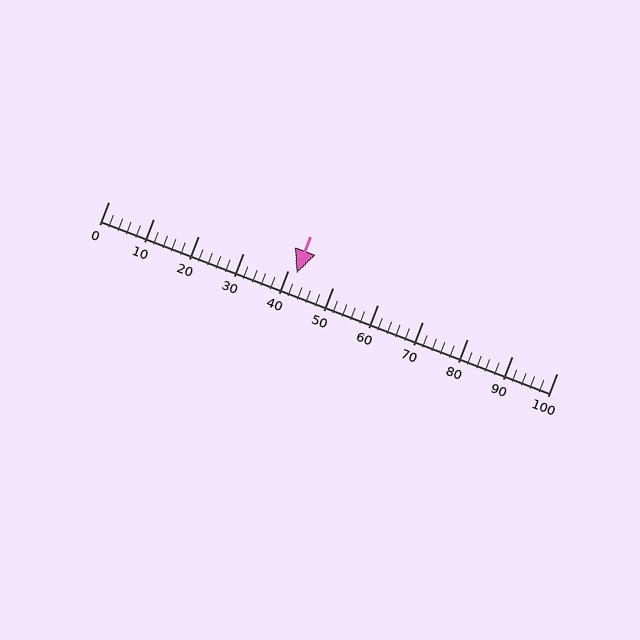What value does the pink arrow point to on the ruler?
The pink arrow points to approximately 42.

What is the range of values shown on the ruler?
The ruler shows values from 0 to 100.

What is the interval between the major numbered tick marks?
The major tick marks are spaced 10 units apart.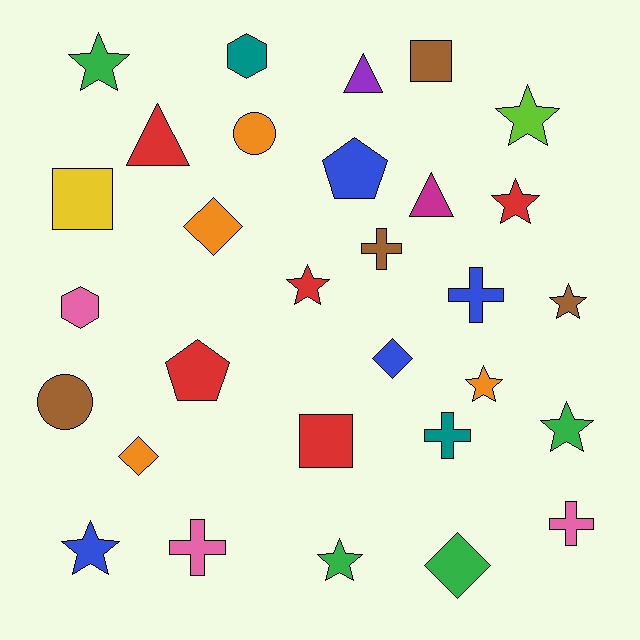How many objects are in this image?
There are 30 objects.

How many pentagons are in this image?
There are 2 pentagons.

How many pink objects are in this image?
There are 3 pink objects.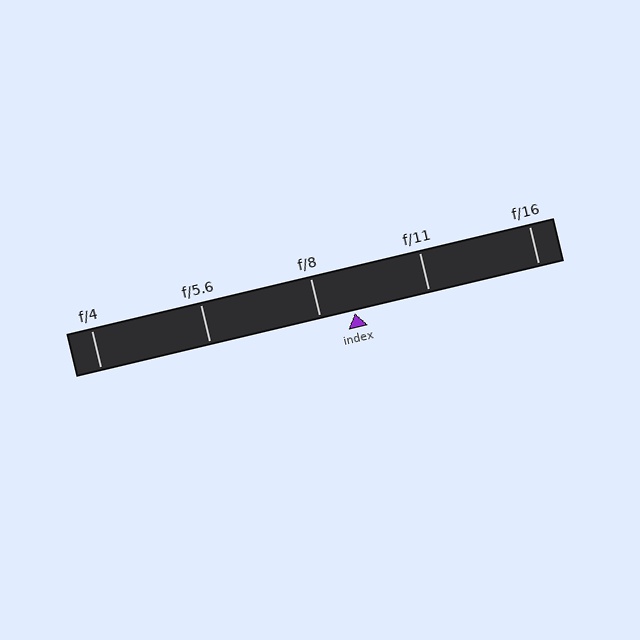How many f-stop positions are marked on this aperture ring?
There are 5 f-stop positions marked.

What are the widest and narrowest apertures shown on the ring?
The widest aperture shown is f/4 and the narrowest is f/16.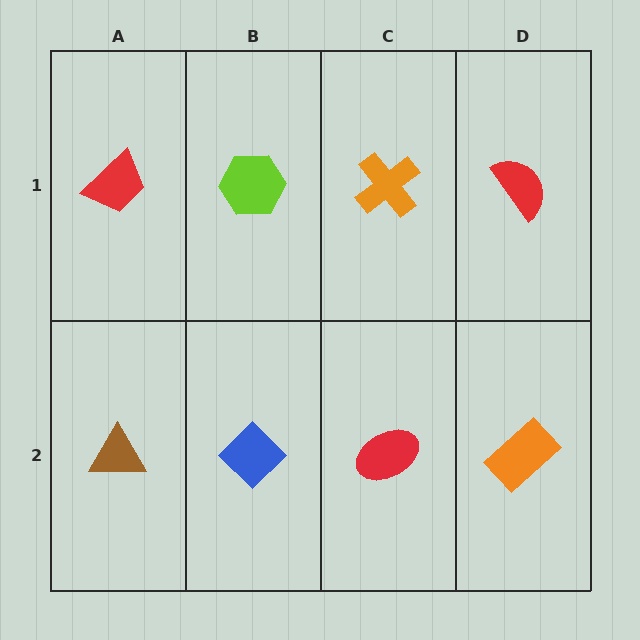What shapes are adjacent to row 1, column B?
A blue diamond (row 2, column B), a red trapezoid (row 1, column A), an orange cross (row 1, column C).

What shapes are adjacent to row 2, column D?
A red semicircle (row 1, column D), a red ellipse (row 2, column C).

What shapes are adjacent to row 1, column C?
A red ellipse (row 2, column C), a lime hexagon (row 1, column B), a red semicircle (row 1, column D).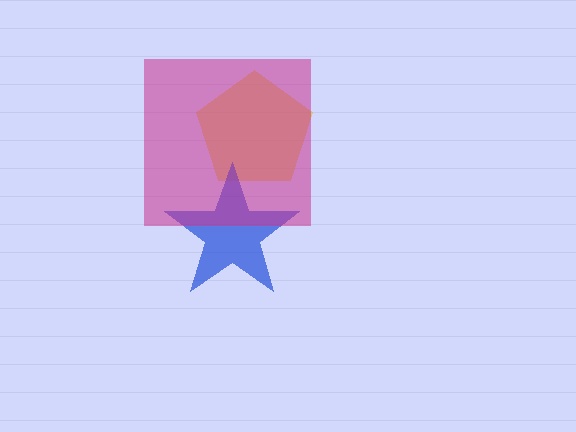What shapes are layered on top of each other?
The layered shapes are: a yellow pentagon, a blue star, a magenta square.